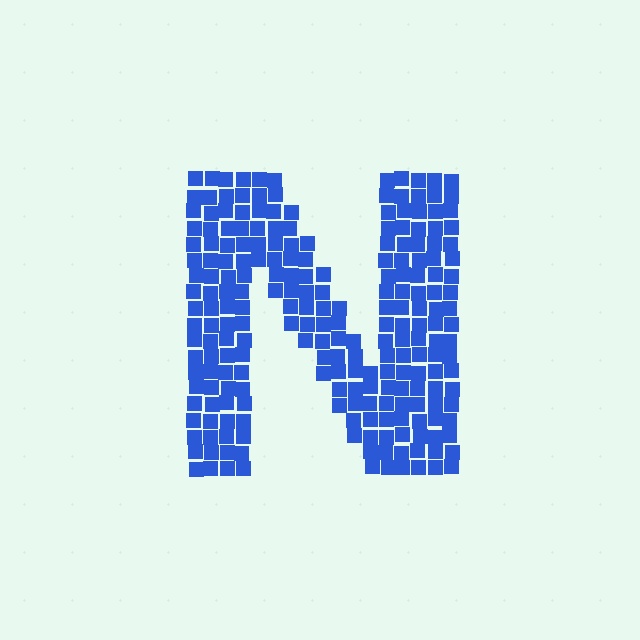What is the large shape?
The large shape is the letter N.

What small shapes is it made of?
It is made of small squares.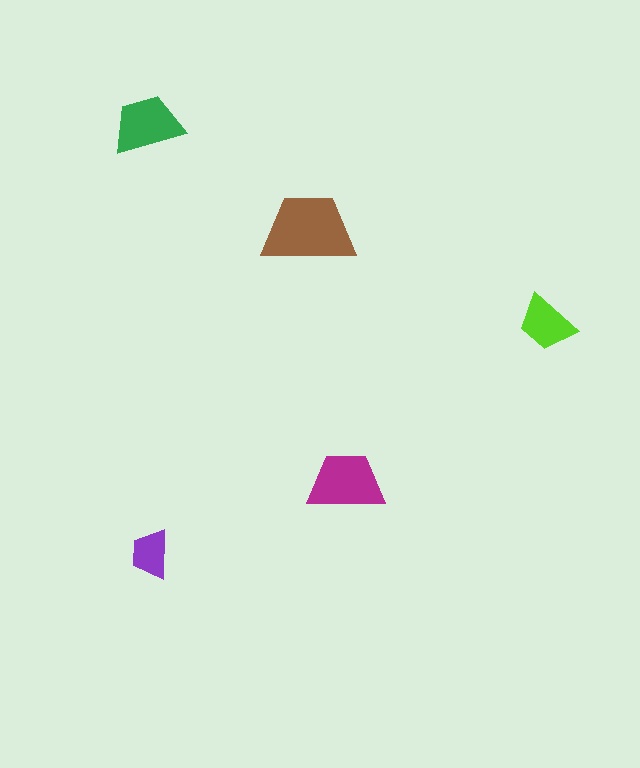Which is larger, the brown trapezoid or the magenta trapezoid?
The brown one.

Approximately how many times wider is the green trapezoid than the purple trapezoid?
About 1.5 times wider.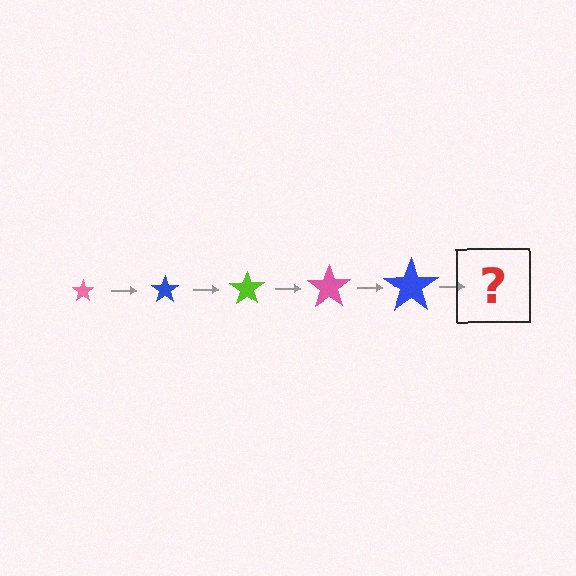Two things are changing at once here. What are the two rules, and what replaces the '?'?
The two rules are that the star grows larger each step and the color cycles through pink, blue, and lime. The '?' should be a lime star, larger than the previous one.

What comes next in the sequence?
The next element should be a lime star, larger than the previous one.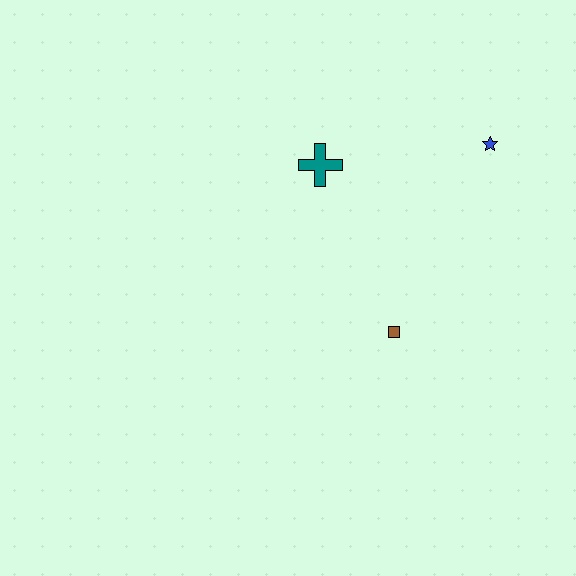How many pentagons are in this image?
There are no pentagons.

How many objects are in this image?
There are 3 objects.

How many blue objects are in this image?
There is 1 blue object.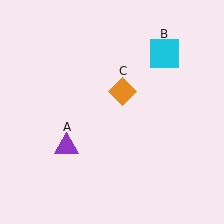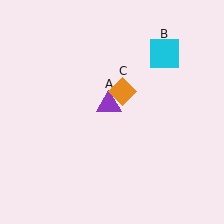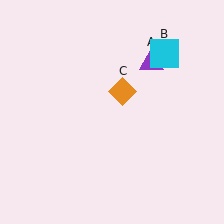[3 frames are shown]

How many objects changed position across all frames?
1 object changed position: purple triangle (object A).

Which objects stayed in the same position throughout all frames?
Cyan square (object B) and orange diamond (object C) remained stationary.